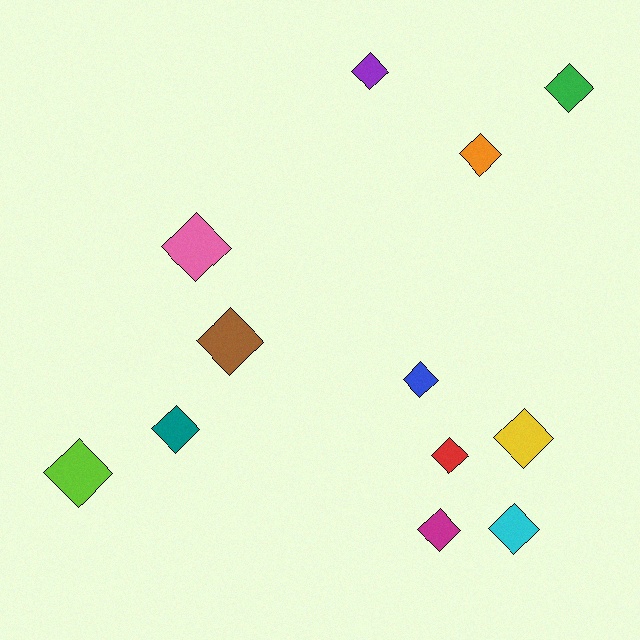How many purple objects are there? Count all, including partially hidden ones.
There is 1 purple object.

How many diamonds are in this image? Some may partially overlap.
There are 12 diamonds.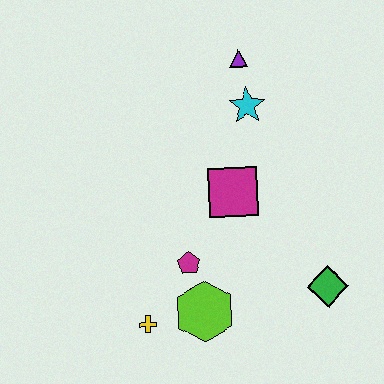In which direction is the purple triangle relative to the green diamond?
The purple triangle is above the green diamond.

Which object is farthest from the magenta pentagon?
The purple triangle is farthest from the magenta pentagon.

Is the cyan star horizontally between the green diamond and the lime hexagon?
Yes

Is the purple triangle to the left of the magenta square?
No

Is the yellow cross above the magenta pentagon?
No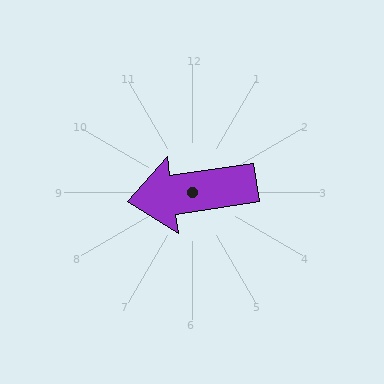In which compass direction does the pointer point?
West.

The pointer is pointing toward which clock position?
Roughly 9 o'clock.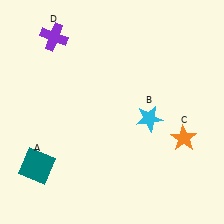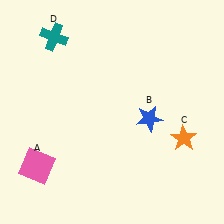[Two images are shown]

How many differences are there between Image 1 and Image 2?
There are 3 differences between the two images.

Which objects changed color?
A changed from teal to pink. B changed from cyan to blue. D changed from purple to teal.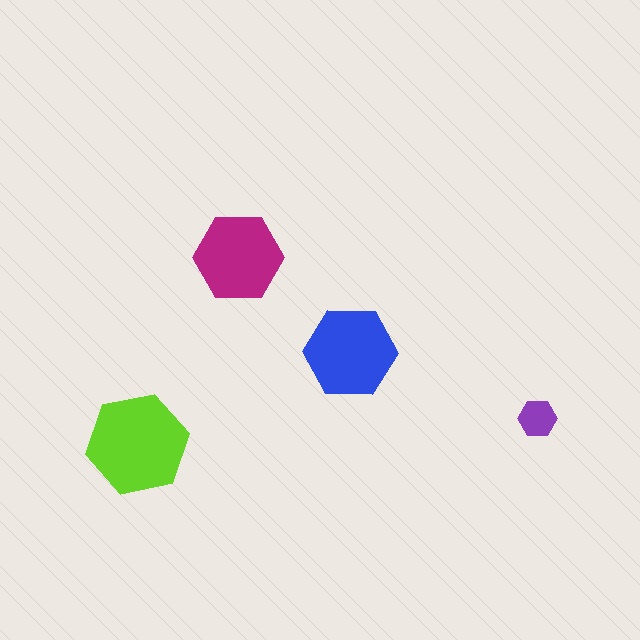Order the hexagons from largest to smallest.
the lime one, the blue one, the magenta one, the purple one.